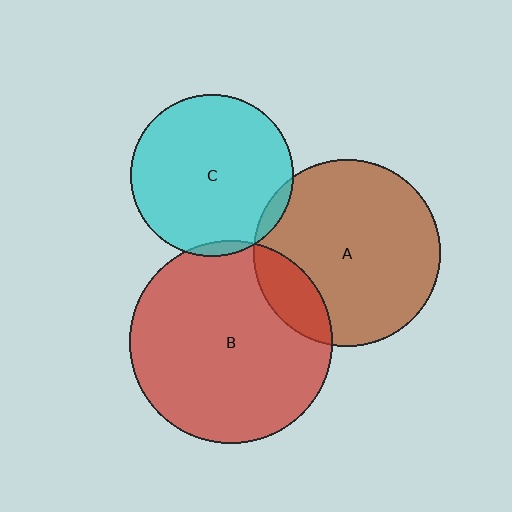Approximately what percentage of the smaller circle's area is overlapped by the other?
Approximately 5%.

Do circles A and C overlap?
Yes.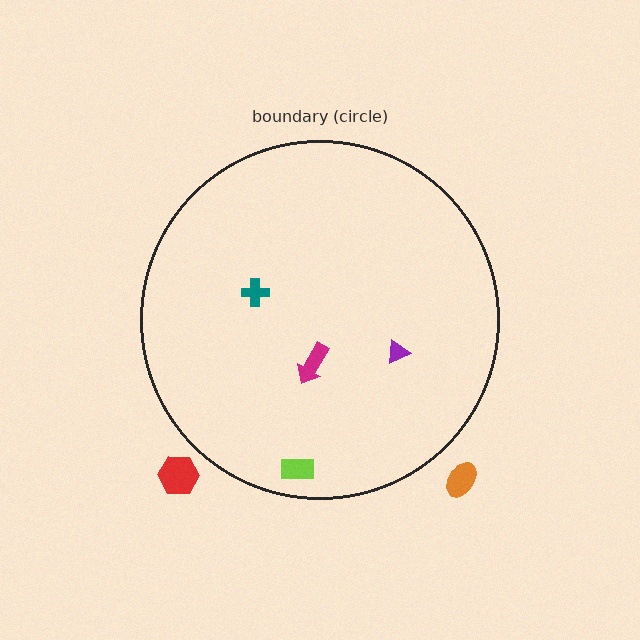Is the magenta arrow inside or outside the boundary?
Inside.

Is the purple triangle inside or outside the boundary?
Inside.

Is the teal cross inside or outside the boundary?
Inside.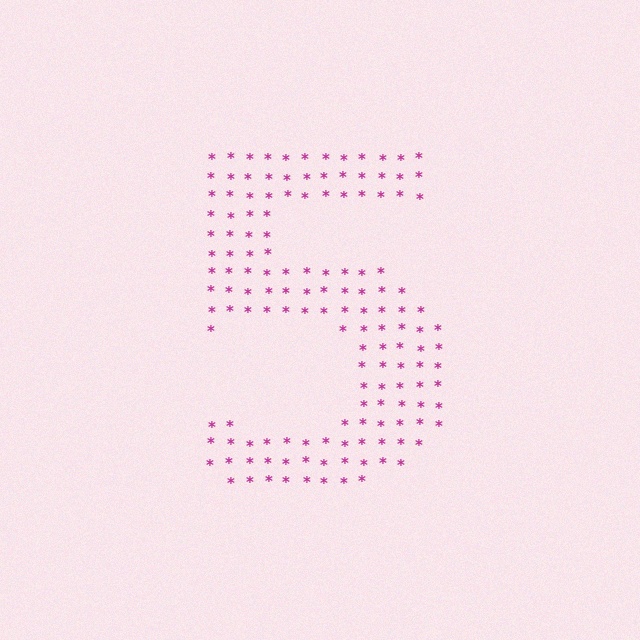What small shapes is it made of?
It is made of small asterisks.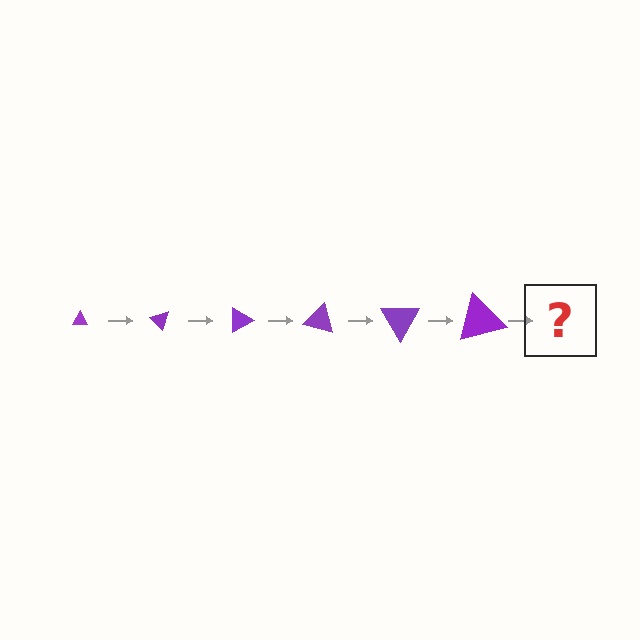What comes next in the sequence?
The next element should be a triangle, larger than the previous one and rotated 270 degrees from the start.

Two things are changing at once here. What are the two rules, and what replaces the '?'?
The two rules are that the triangle grows larger each step and it rotates 45 degrees each step. The '?' should be a triangle, larger than the previous one and rotated 270 degrees from the start.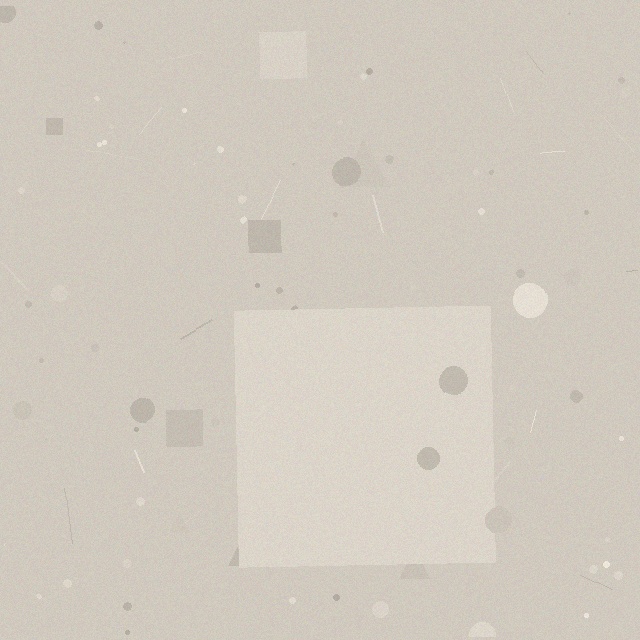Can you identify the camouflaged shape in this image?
The camouflaged shape is a square.